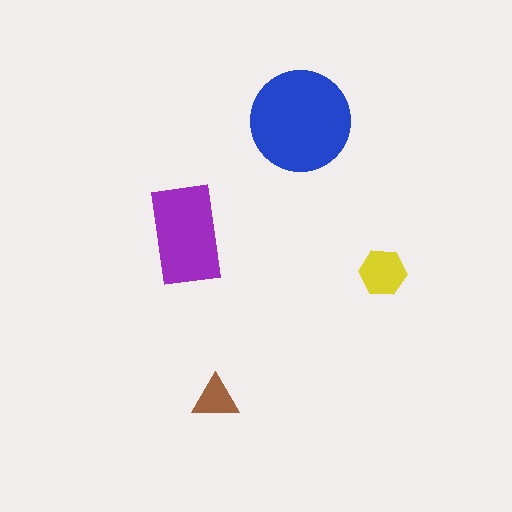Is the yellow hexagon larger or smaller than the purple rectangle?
Smaller.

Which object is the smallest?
The brown triangle.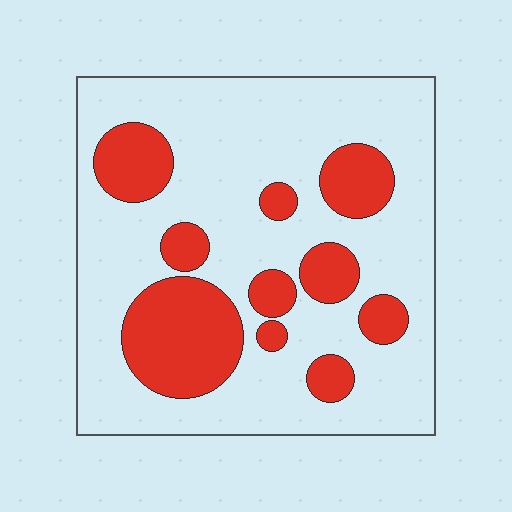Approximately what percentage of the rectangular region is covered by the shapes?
Approximately 25%.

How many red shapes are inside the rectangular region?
10.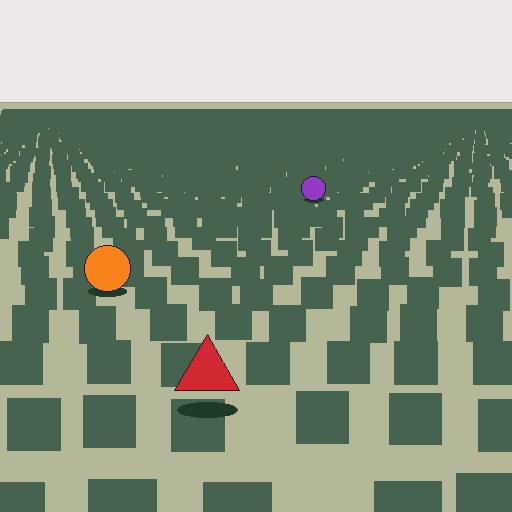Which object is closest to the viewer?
The red triangle is closest. The texture marks near it are larger and more spread out.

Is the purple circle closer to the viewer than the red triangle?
No. The red triangle is closer — you can tell from the texture gradient: the ground texture is coarser near it.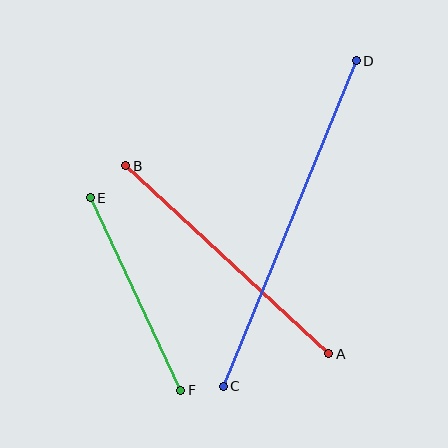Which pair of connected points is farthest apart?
Points C and D are farthest apart.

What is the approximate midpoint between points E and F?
The midpoint is at approximately (136, 294) pixels.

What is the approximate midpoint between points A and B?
The midpoint is at approximately (227, 260) pixels.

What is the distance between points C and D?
The distance is approximately 352 pixels.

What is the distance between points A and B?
The distance is approximately 277 pixels.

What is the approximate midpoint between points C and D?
The midpoint is at approximately (290, 223) pixels.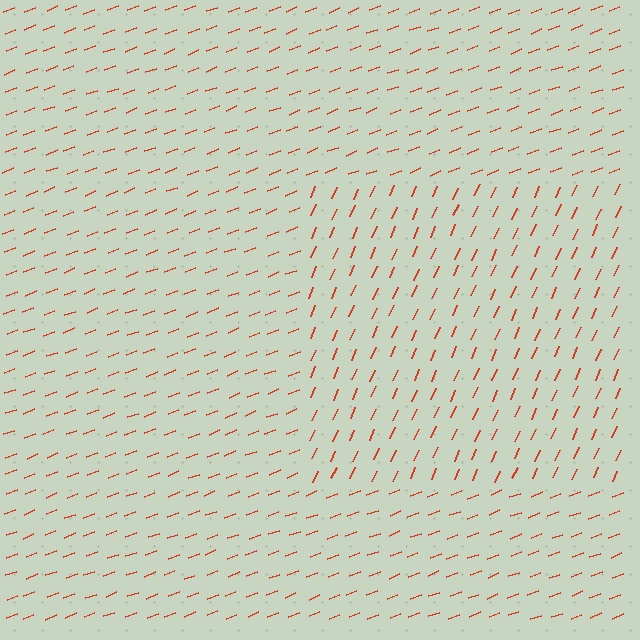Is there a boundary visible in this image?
Yes, there is a texture boundary formed by a change in line orientation.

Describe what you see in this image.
The image is filled with small red line segments. A rectangle region in the image has lines oriented differently from the surrounding lines, creating a visible texture boundary.